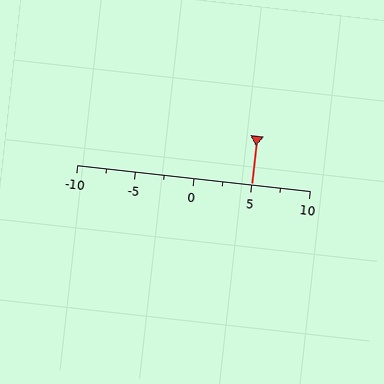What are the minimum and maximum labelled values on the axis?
The axis runs from -10 to 10.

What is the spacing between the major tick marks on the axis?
The major ticks are spaced 5 apart.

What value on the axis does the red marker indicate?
The marker indicates approximately 5.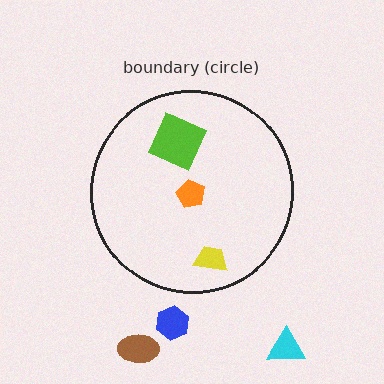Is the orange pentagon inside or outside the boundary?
Inside.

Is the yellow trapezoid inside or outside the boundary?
Inside.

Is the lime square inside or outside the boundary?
Inside.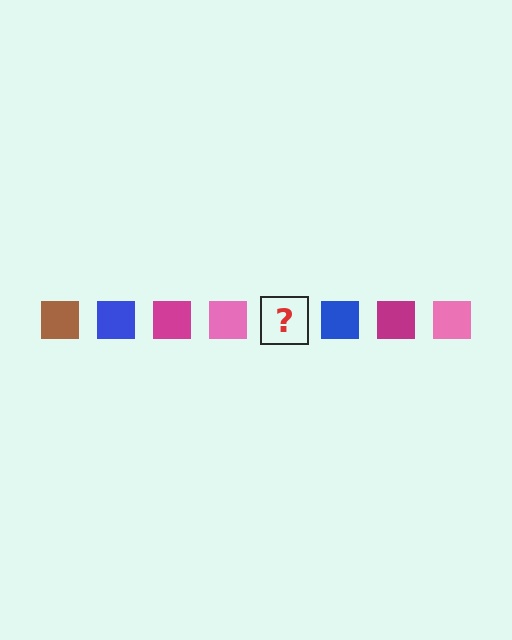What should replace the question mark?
The question mark should be replaced with a brown square.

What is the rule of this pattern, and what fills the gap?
The rule is that the pattern cycles through brown, blue, magenta, pink squares. The gap should be filled with a brown square.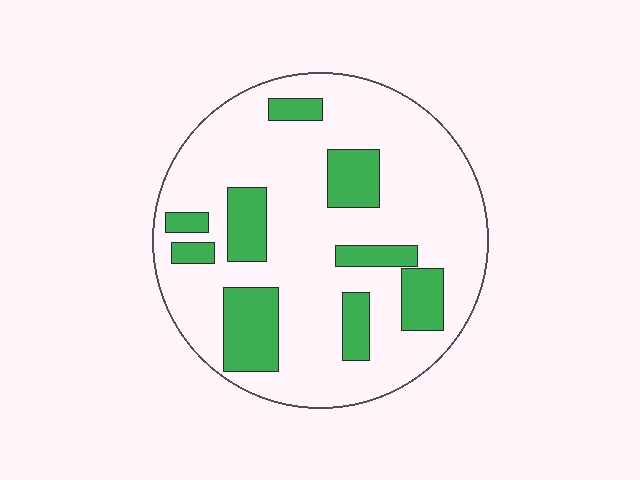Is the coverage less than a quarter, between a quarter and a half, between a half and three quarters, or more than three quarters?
Less than a quarter.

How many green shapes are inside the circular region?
9.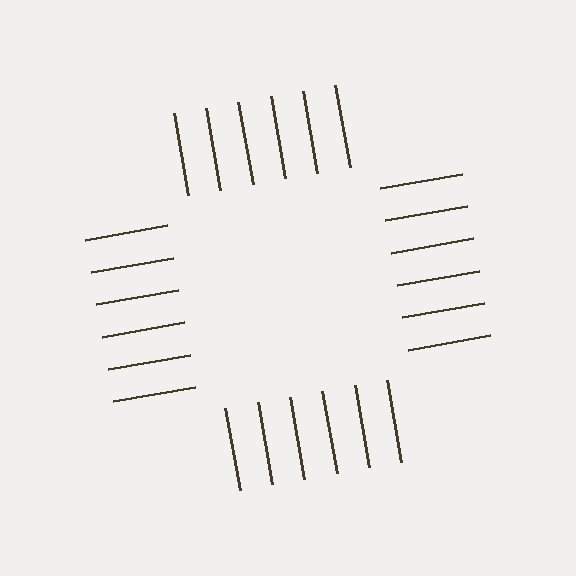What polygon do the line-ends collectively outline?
An illusory square — the line segments terminate on its edges but no continuous stroke is drawn.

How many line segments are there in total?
24 — 6 along each of the 4 edges.